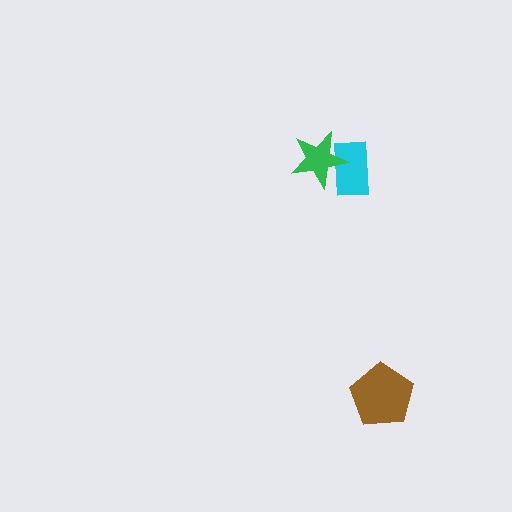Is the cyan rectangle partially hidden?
Yes, it is partially covered by another shape.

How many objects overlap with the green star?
1 object overlaps with the green star.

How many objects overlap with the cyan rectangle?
1 object overlaps with the cyan rectangle.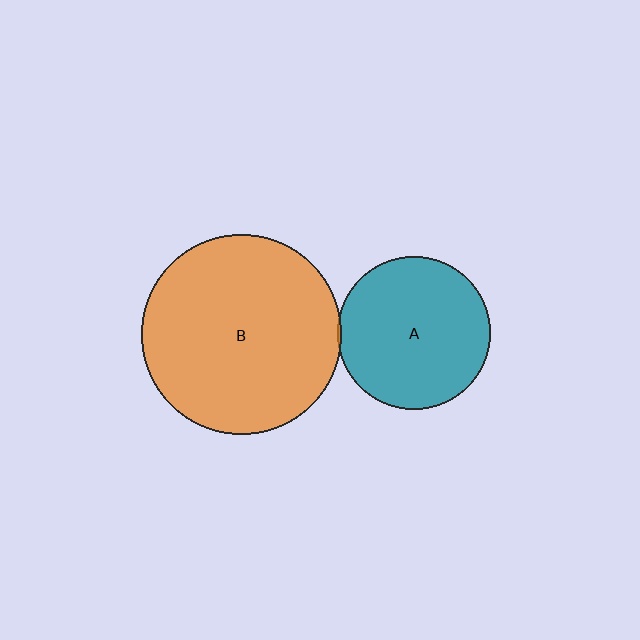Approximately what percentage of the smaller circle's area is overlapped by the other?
Approximately 5%.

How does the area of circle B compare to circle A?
Approximately 1.7 times.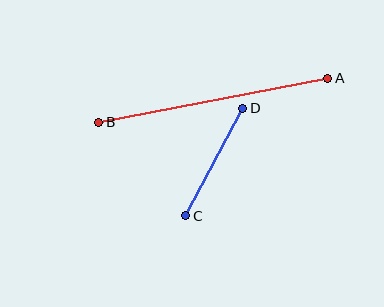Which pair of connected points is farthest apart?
Points A and B are farthest apart.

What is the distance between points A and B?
The distance is approximately 233 pixels.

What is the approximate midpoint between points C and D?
The midpoint is at approximately (214, 162) pixels.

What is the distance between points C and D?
The distance is approximately 122 pixels.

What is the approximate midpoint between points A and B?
The midpoint is at approximately (213, 100) pixels.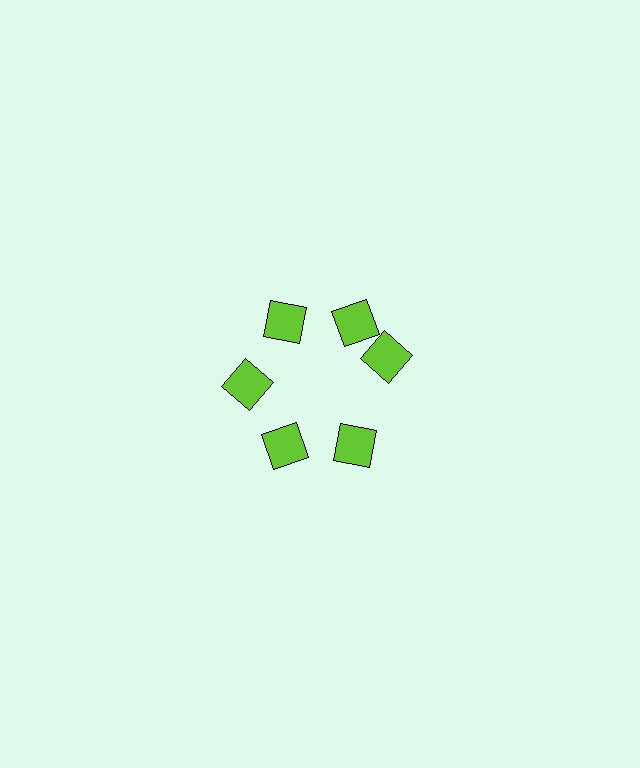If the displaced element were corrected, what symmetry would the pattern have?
It would have 6-fold rotational symmetry — the pattern would map onto itself every 60 degrees.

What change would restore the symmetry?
The symmetry would be restored by rotating it back into even spacing with its neighbors so that all 6 squares sit at equal angles and equal distance from the center.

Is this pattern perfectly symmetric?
No. The 6 lime squares are arranged in a ring, but one element near the 3 o'clock position is rotated out of alignment along the ring, breaking the 6-fold rotational symmetry.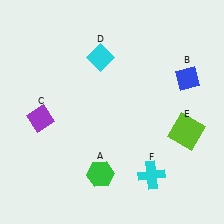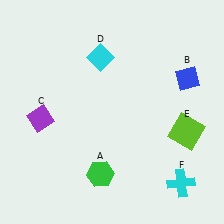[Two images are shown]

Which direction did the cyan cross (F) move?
The cyan cross (F) moved right.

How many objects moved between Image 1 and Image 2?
1 object moved between the two images.